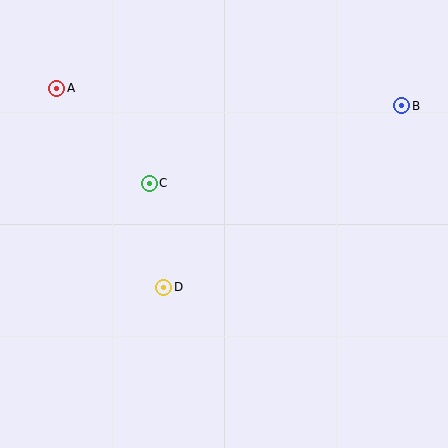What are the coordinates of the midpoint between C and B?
The midpoint between C and B is at (275, 145).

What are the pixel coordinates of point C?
Point C is at (149, 183).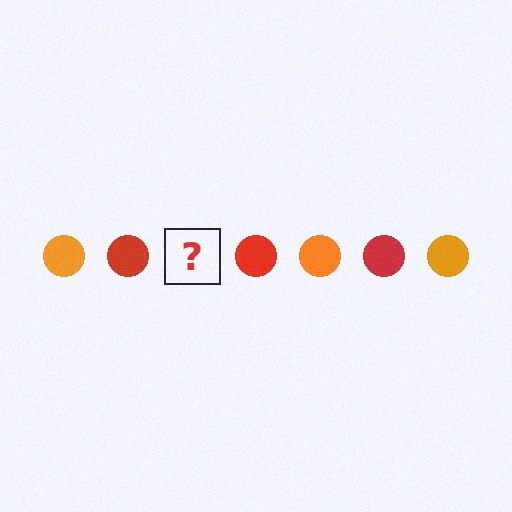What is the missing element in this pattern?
The missing element is an orange circle.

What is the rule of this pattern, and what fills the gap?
The rule is that the pattern cycles through orange, red circles. The gap should be filled with an orange circle.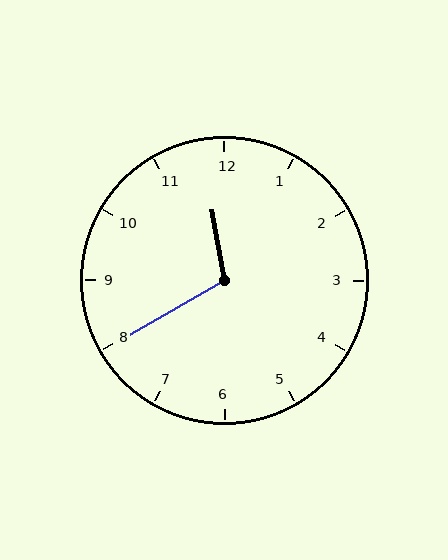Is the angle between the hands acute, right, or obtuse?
It is obtuse.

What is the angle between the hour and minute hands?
Approximately 110 degrees.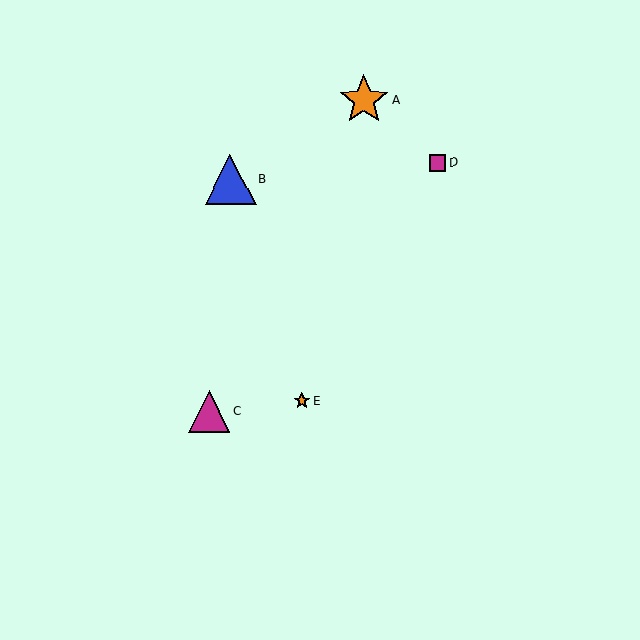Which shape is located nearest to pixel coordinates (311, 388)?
The orange star (labeled E) at (302, 401) is nearest to that location.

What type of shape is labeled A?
Shape A is an orange star.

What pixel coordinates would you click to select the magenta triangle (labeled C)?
Click at (210, 412) to select the magenta triangle C.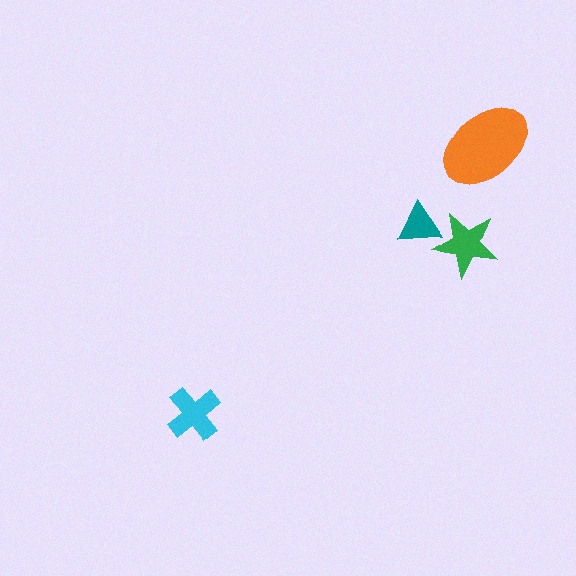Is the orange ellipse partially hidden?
No, no other shape covers it.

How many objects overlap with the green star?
1 object overlaps with the green star.